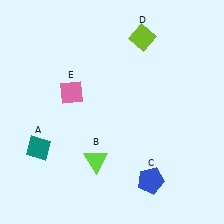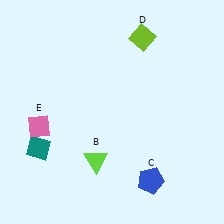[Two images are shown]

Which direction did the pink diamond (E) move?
The pink diamond (E) moved down.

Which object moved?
The pink diamond (E) moved down.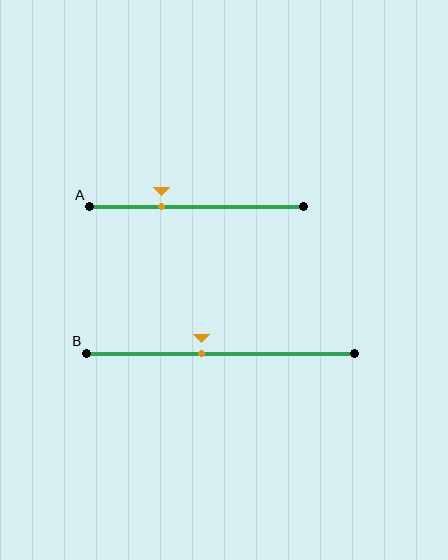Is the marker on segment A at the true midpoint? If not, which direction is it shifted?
No, the marker on segment A is shifted to the left by about 16% of the segment length.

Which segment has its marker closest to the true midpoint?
Segment B has its marker closest to the true midpoint.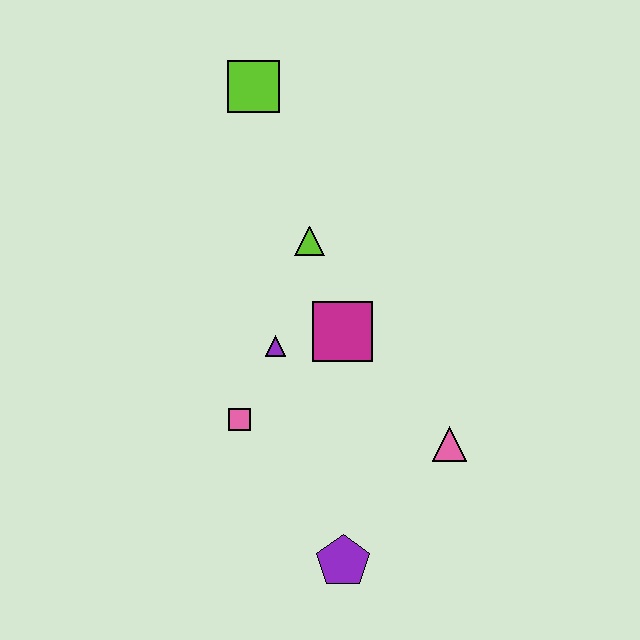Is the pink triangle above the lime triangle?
No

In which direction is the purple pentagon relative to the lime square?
The purple pentagon is below the lime square.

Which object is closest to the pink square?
The purple triangle is closest to the pink square.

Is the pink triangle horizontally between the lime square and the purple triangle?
No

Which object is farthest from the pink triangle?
The lime square is farthest from the pink triangle.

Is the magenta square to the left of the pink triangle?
Yes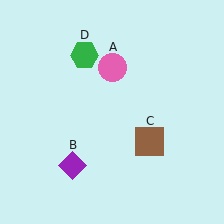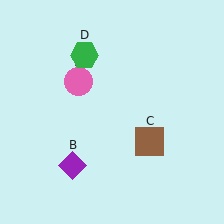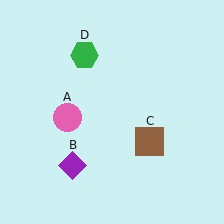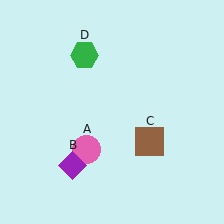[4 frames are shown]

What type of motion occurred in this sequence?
The pink circle (object A) rotated counterclockwise around the center of the scene.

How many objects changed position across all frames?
1 object changed position: pink circle (object A).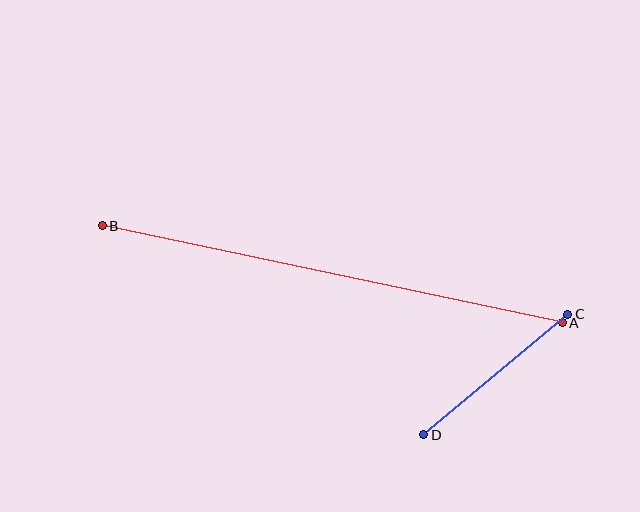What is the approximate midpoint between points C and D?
The midpoint is at approximately (496, 375) pixels.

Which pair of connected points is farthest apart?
Points A and B are farthest apart.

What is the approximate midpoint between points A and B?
The midpoint is at approximately (332, 274) pixels.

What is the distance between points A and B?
The distance is approximately 470 pixels.